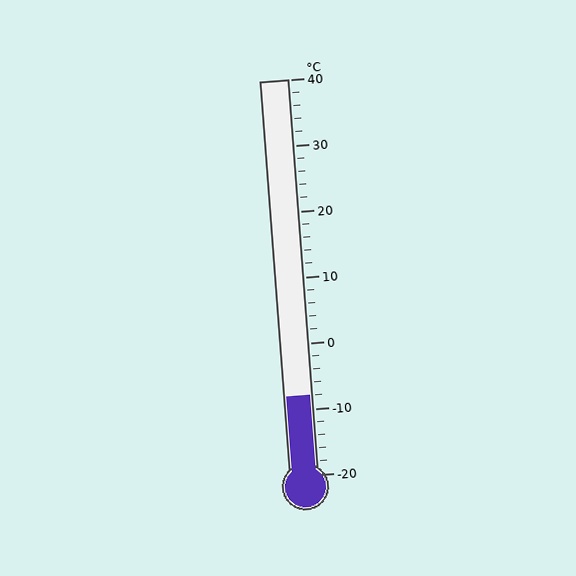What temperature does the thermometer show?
The thermometer shows approximately -8°C.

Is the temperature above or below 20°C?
The temperature is below 20°C.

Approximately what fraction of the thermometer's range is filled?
The thermometer is filled to approximately 20% of its range.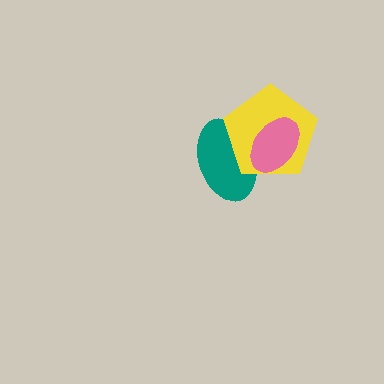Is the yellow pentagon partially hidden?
Yes, it is partially covered by another shape.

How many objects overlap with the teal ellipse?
2 objects overlap with the teal ellipse.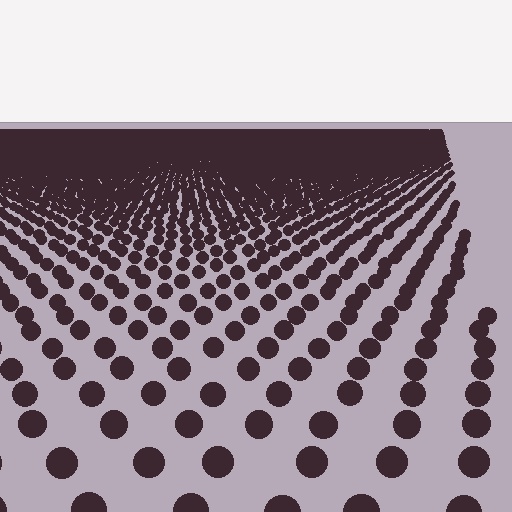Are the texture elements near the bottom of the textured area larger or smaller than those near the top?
Larger. Near the bottom, elements are closer to the viewer and appear at a bigger on-screen size.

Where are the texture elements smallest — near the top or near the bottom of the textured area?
Near the top.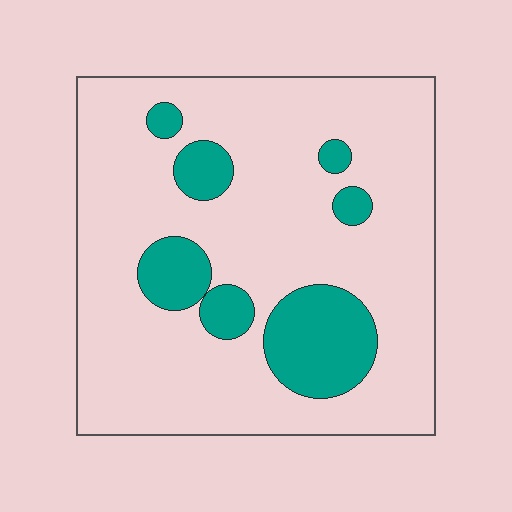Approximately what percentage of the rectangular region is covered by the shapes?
Approximately 20%.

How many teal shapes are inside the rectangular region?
7.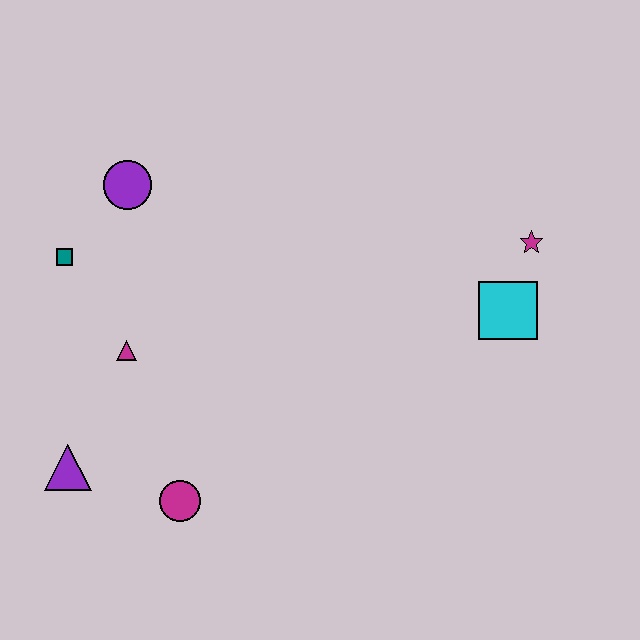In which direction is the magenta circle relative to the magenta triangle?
The magenta circle is below the magenta triangle.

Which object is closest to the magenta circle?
The purple triangle is closest to the magenta circle.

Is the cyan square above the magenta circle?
Yes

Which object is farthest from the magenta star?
The purple triangle is farthest from the magenta star.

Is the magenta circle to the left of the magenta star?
Yes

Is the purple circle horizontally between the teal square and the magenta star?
Yes